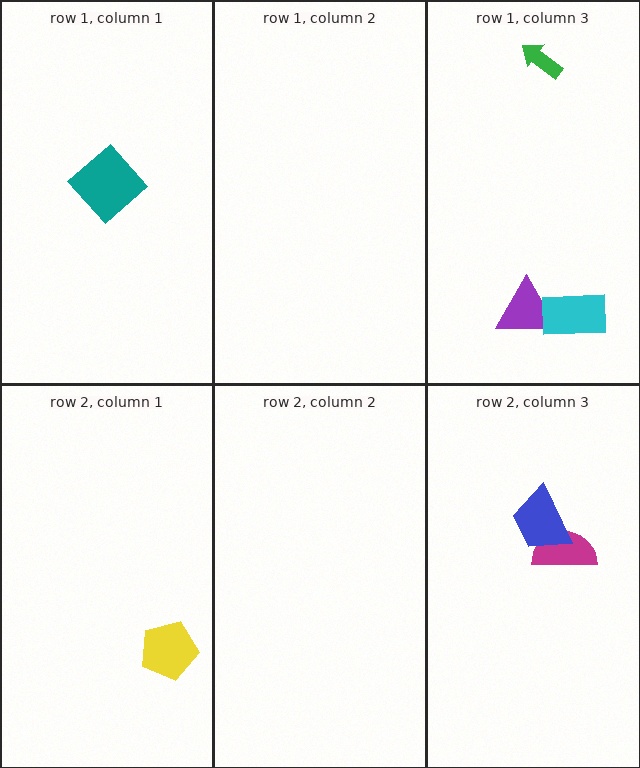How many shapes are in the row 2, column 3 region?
2.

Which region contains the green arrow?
The row 1, column 3 region.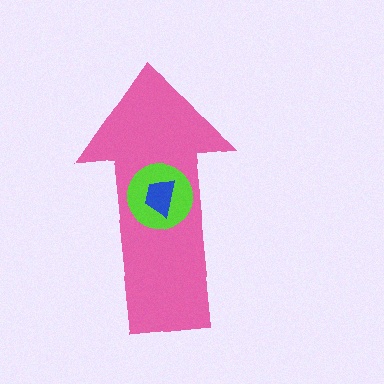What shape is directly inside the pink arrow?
The lime circle.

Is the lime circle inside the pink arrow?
Yes.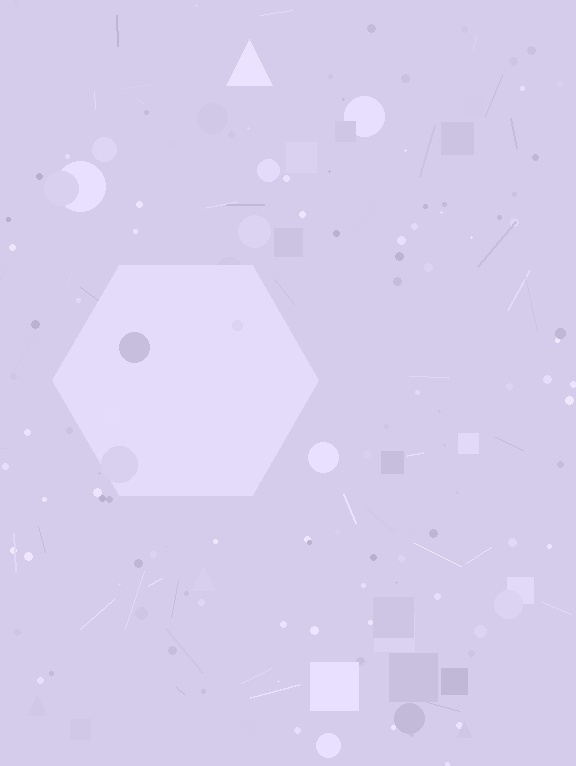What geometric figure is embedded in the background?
A hexagon is embedded in the background.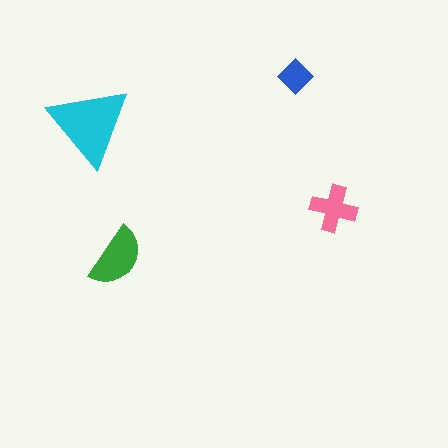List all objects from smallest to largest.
The blue diamond, the pink cross, the green semicircle, the cyan triangle.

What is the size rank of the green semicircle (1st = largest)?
2nd.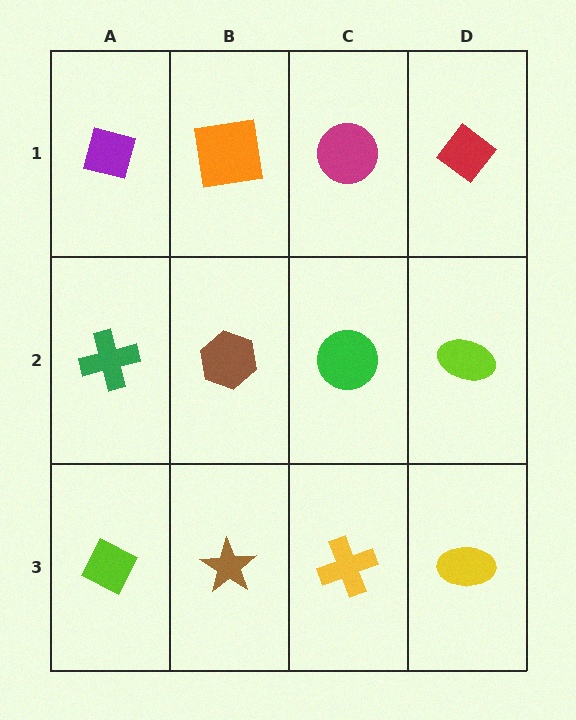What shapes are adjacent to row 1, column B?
A brown hexagon (row 2, column B), a purple square (row 1, column A), a magenta circle (row 1, column C).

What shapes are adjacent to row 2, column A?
A purple square (row 1, column A), a lime diamond (row 3, column A), a brown hexagon (row 2, column B).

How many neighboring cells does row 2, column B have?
4.